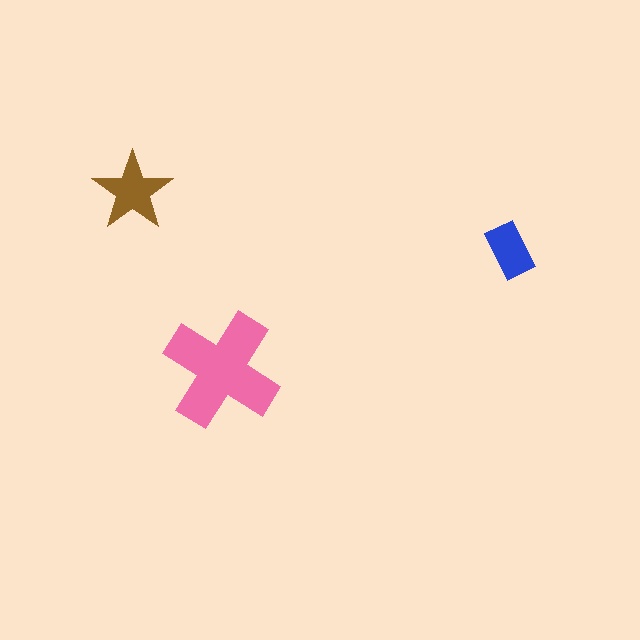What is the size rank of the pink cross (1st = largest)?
1st.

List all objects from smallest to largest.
The blue rectangle, the brown star, the pink cross.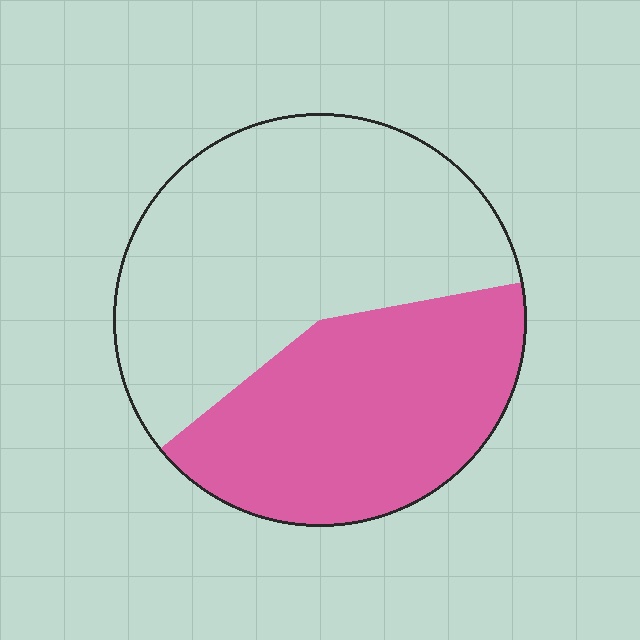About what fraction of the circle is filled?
About two fifths (2/5).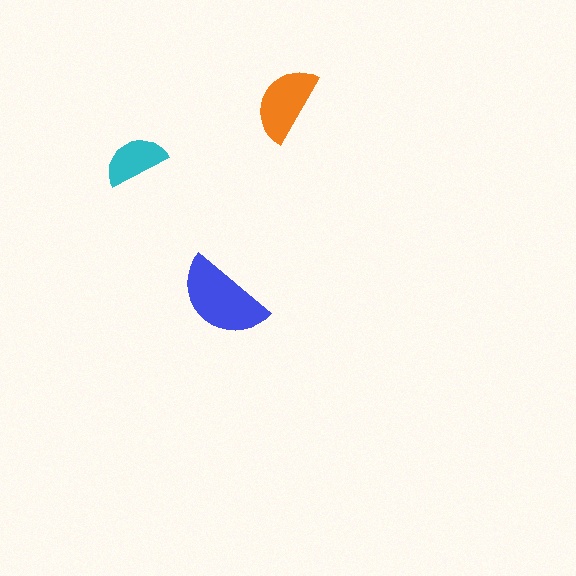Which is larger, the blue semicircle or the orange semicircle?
The blue one.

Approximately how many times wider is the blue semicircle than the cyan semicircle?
About 1.5 times wider.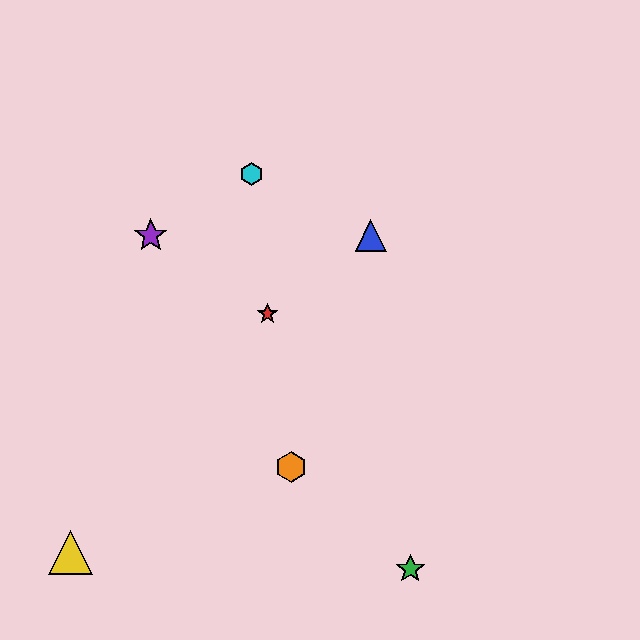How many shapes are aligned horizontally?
2 shapes (the blue triangle, the purple star) are aligned horizontally.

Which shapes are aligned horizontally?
The blue triangle, the purple star are aligned horizontally.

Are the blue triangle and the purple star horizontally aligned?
Yes, both are at y≈236.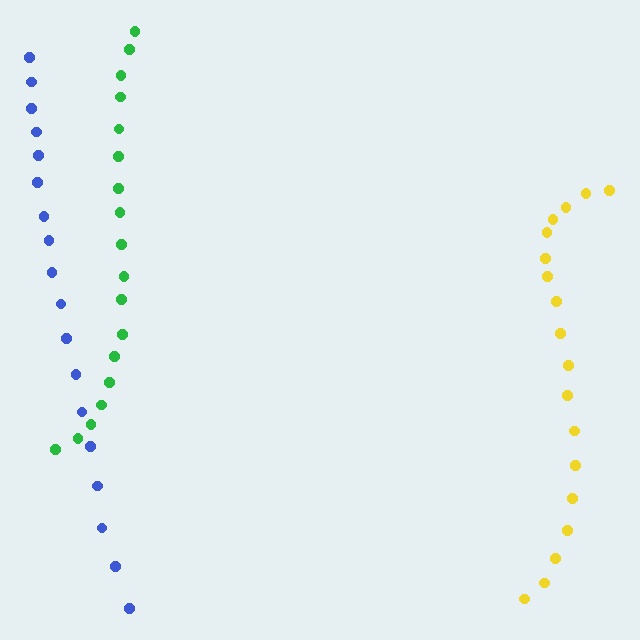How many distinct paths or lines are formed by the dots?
There are 3 distinct paths.